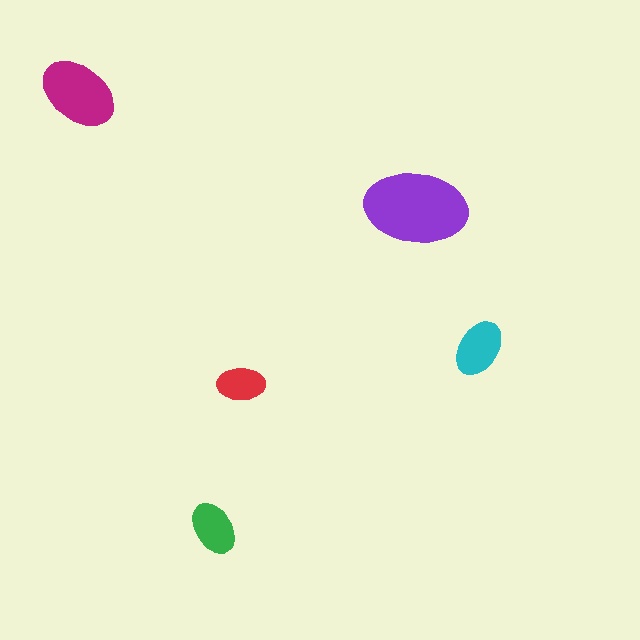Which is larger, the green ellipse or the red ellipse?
The green one.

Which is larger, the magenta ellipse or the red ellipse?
The magenta one.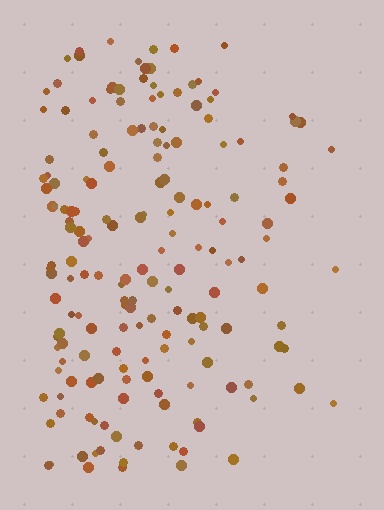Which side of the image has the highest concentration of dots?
The left.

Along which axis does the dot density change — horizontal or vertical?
Horizontal.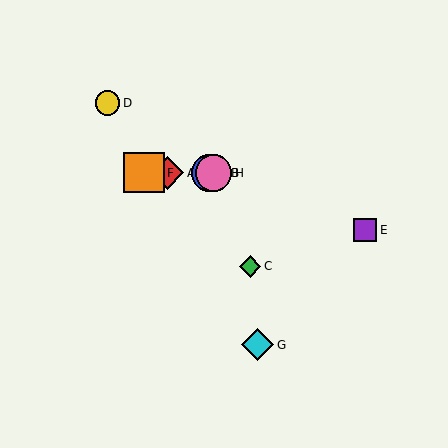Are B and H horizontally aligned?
Yes, both are at y≈173.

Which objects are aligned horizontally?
Objects A, B, F, H are aligned horizontally.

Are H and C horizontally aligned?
No, H is at y≈173 and C is at y≈266.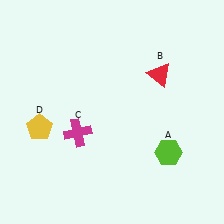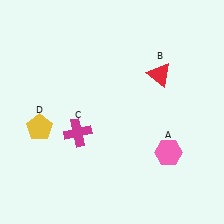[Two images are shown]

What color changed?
The hexagon (A) changed from lime in Image 1 to pink in Image 2.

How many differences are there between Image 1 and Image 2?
There is 1 difference between the two images.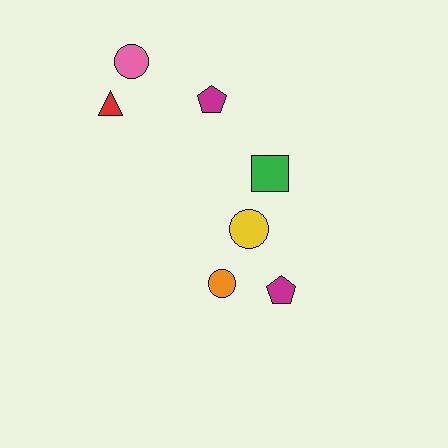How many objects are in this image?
There are 7 objects.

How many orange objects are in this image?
There is 1 orange object.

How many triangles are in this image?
There is 1 triangle.